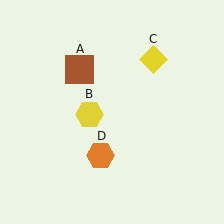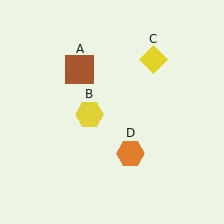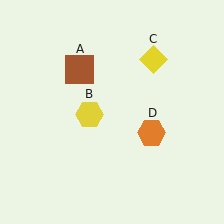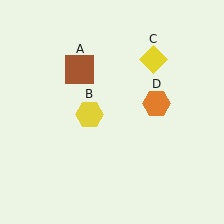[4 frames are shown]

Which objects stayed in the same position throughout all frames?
Brown square (object A) and yellow hexagon (object B) and yellow diamond (object C) remained stationary.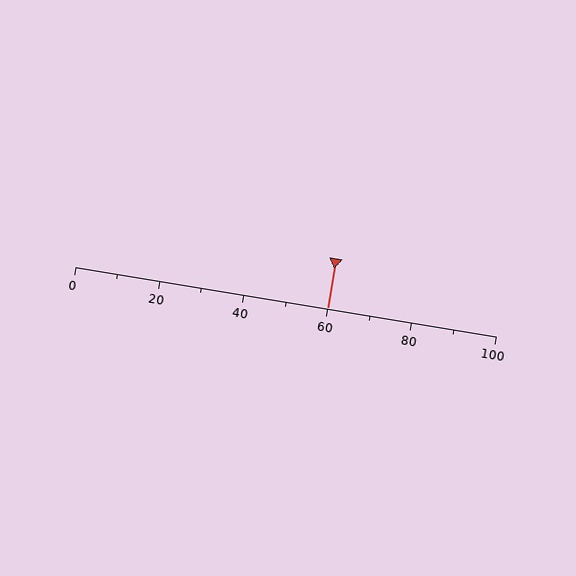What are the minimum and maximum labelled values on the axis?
The axis runs from 0 to 100.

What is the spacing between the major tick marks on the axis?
The major ticks are spaced 20 apart.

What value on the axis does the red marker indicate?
The marker indicates approximately 60.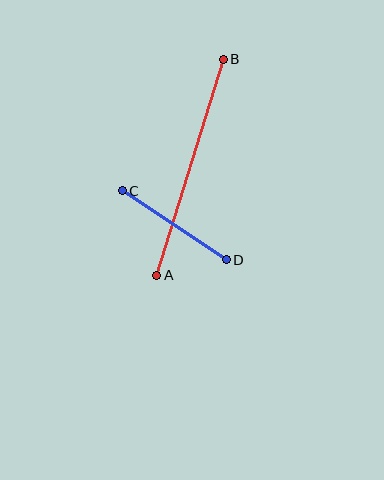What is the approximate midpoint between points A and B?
The midpoint is at approximately (190, 167) pixels.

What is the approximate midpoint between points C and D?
The midpoint is at approximately (174, 225) pixels.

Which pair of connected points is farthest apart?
Points A and B are farthest apart.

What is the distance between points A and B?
The distance is approximately 226 pixels.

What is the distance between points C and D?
The distance is approximately 125 pixels.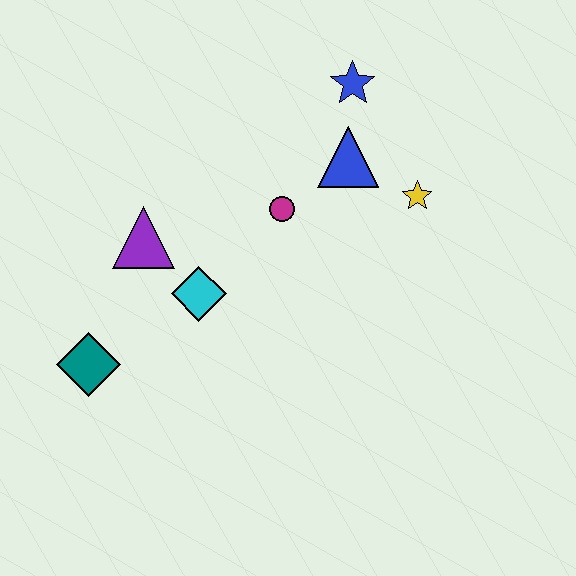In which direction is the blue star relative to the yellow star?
The blue star is above the yellow star.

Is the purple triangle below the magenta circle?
Yes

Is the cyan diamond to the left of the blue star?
Yes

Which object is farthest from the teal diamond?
The blue star is farthest from the teal diamond.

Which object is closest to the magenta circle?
The blue triangle is closest to the magenta circle.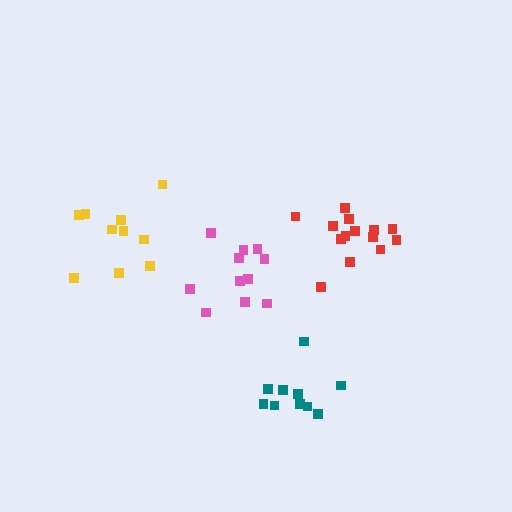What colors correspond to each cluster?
The clusters are colored: teal, pink, yellow, red.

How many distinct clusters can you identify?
There are 4 distinct clusters.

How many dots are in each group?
Group 1: 10 dots, Group 2: 11 dots, Group 3: 10 dots, Group 4: 14 dots (45 total).